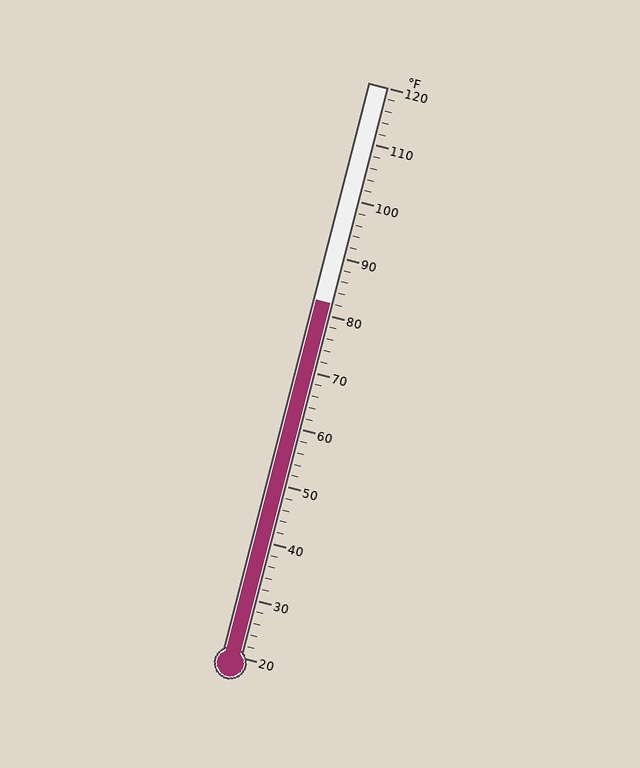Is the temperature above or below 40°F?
The temperature is above 40°F.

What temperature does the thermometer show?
The thermometer shows approximately 82°F.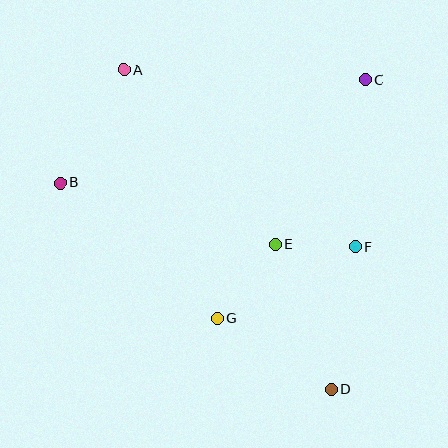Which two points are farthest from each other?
Points A and D are farthest from each other.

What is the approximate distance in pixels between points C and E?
The distance between C and E is approximately 188 pixels.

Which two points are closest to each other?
Points E and F are closest to each other.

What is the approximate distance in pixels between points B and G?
The distance between B and G is approximately 208 pixels.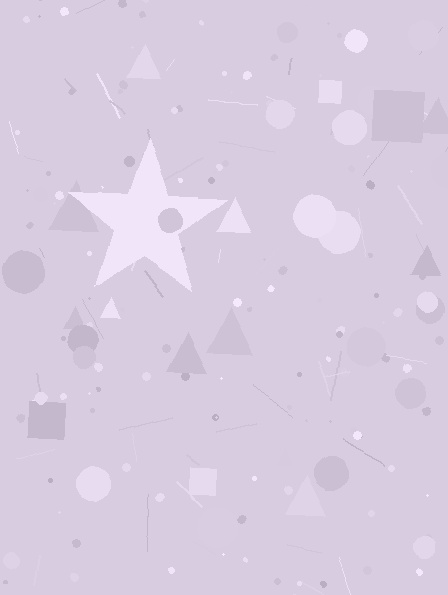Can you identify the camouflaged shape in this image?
The camouflaged shape is a star.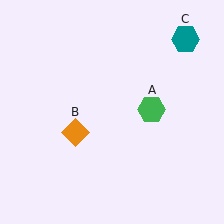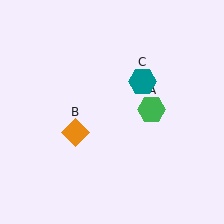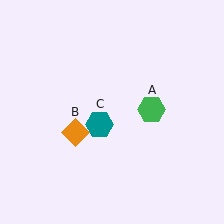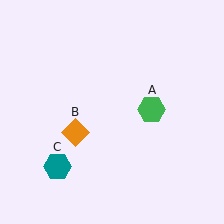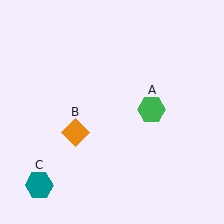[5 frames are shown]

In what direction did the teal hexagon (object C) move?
The teal hexagon (object C) moved down and to the left.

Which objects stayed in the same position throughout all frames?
Green hexagon (object A) and orange diamond (object B) remained stationary.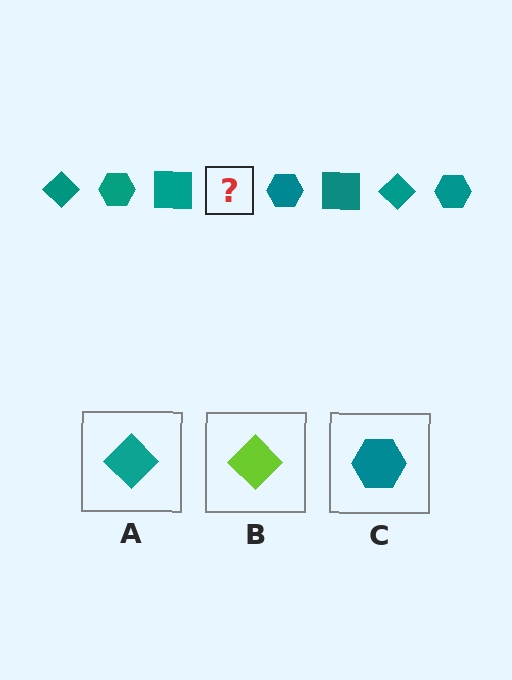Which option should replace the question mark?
Option A.